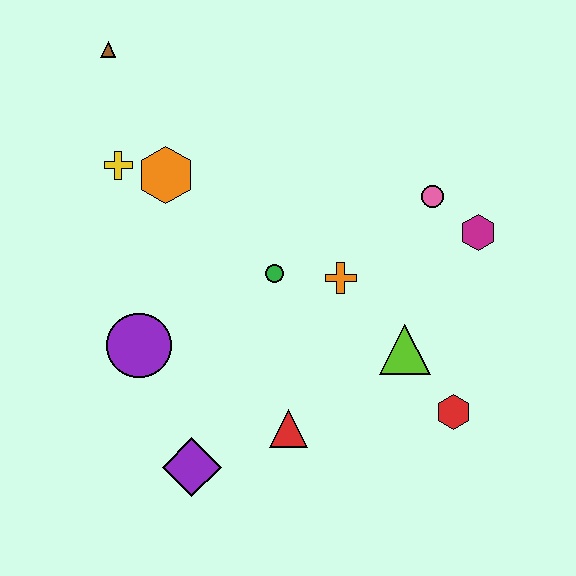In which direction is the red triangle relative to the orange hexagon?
The red triangle is below the orange hexagon.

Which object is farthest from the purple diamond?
The brown triangle is farthest from the purple diamond.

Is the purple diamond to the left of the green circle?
Yes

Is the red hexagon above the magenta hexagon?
No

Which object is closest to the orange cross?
The green circle is closest to the orange cross.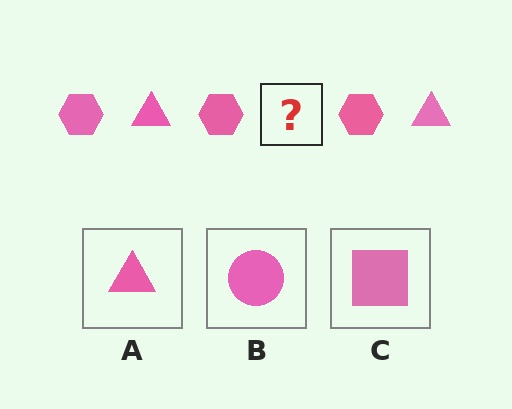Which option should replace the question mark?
Option A.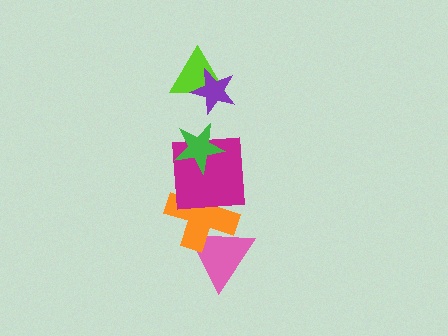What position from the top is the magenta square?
The magenta square is 4th from the top.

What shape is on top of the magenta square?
The green star is on top of the magenta square.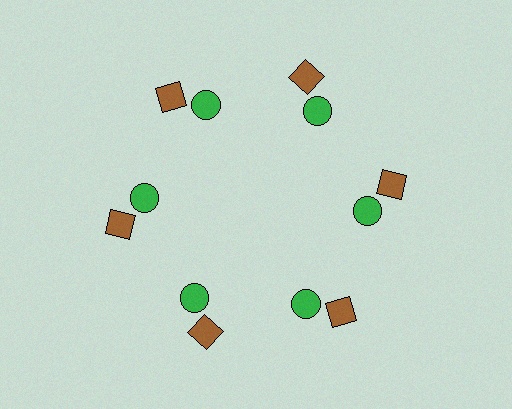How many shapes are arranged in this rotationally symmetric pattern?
There are 12 shapes, arranged in 6 groups of 2.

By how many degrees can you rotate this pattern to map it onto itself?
The pattern maps onto itself every 60 degrees of rotation.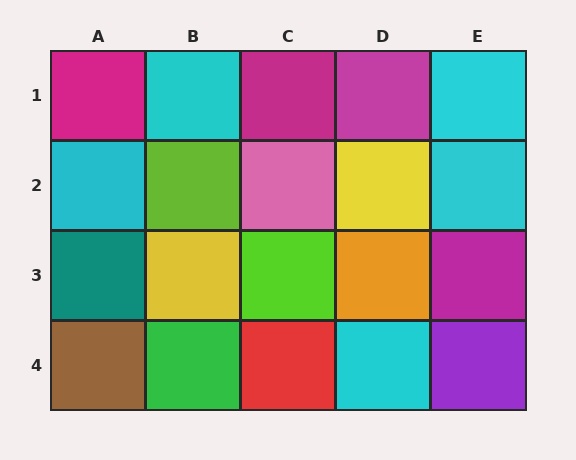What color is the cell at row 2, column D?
Yellow.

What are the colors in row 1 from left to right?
Magenta, cyan, magenta, magenta, cyan.